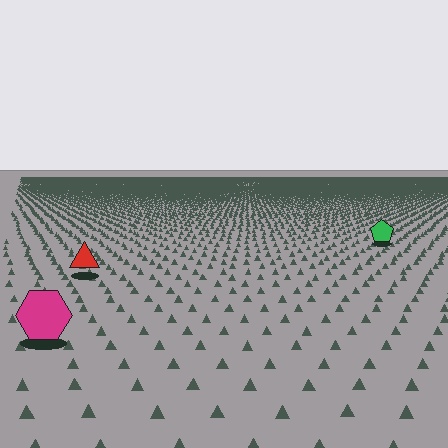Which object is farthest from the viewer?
The green pentagon is farthest from the viewer. It appears smaller and the ground texture around it is denser.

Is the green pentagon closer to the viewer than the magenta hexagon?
No. The magenta hexagon is closer — you can tell from the texture gradient: the ground texture is coarser near it.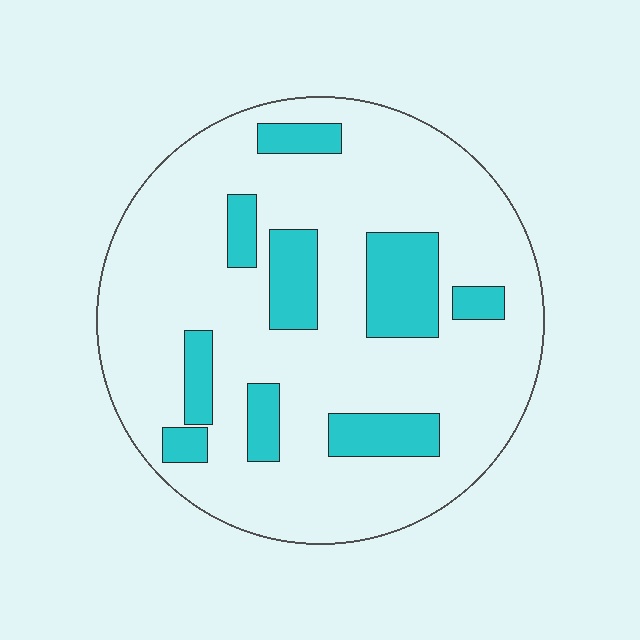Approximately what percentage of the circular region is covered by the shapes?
Approximately 20%.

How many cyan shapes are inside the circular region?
9.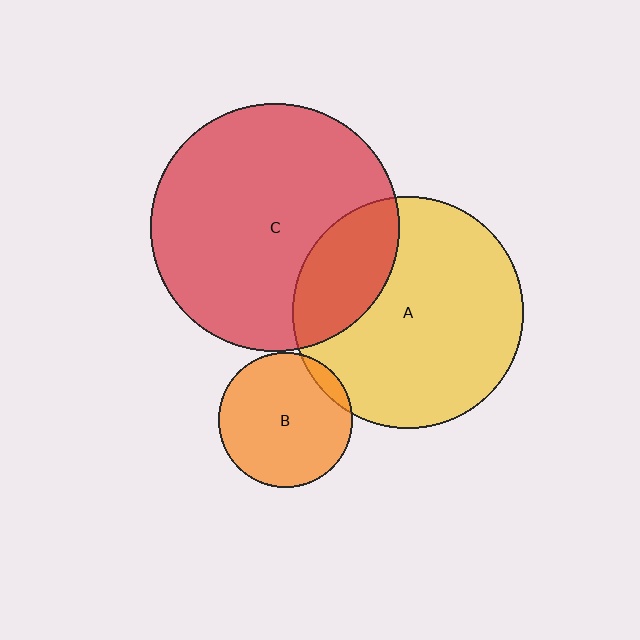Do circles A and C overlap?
Yes.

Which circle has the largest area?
Circle C (red).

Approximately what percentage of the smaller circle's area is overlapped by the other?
Approximately 25%.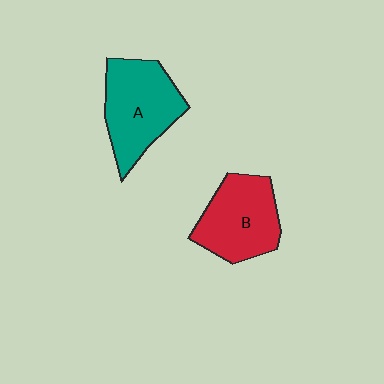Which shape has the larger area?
Shape A (teal).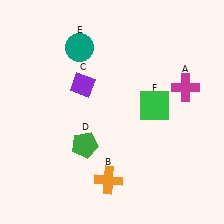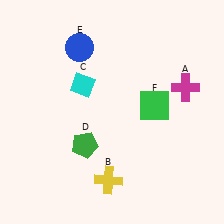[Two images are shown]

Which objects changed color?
B changed from orange to yellow. C changed from purple to cyan. E changed from teal to blue.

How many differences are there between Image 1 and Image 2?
There are 3 differences between the two images.